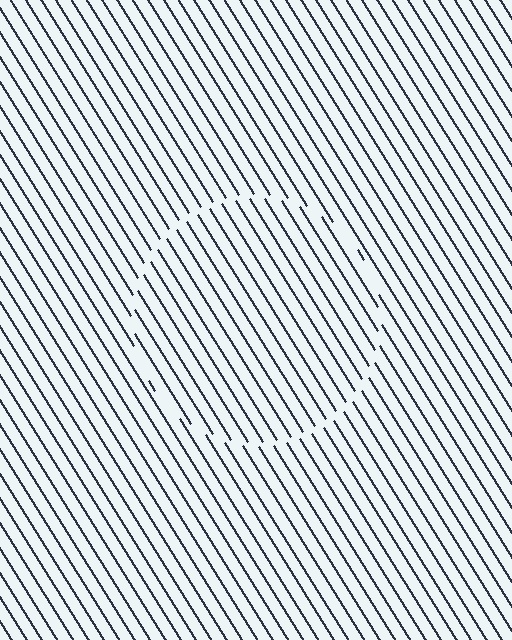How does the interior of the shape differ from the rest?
The interior of the shape contains the same grating, shifted by half a period — the contour is defined by the phase discontinuity where line-ends from the inner and outer gratings abut.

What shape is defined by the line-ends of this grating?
An illusory circle. The interior of the shape contains the same grating, shifted by half a period — the contour is defined by the phase discontinuity where line-ends from the inner and outer gratings abut.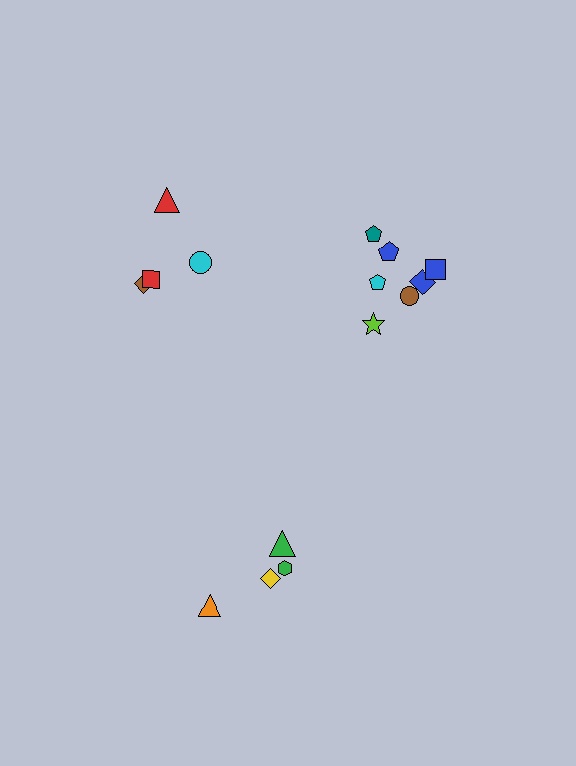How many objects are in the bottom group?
There are 4 objects.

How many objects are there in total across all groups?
There are 15 objects.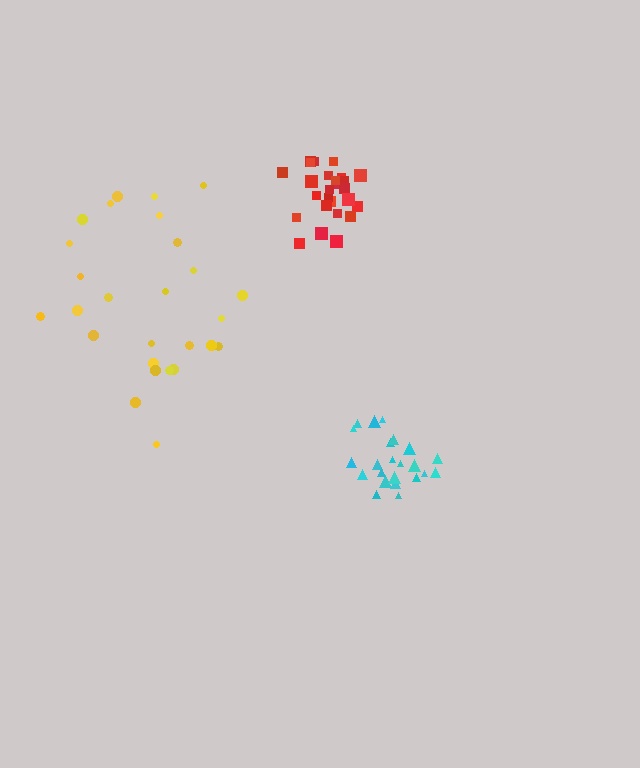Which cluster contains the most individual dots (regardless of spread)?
Yellow (27).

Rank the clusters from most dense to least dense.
red, cyan, yellow.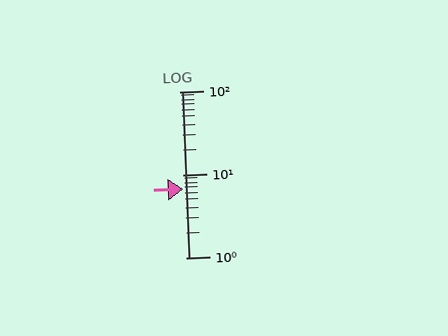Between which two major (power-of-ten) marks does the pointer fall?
The pointer is between 1 and 10.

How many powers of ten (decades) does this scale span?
The scale spans 2 decades, from 1 to 100.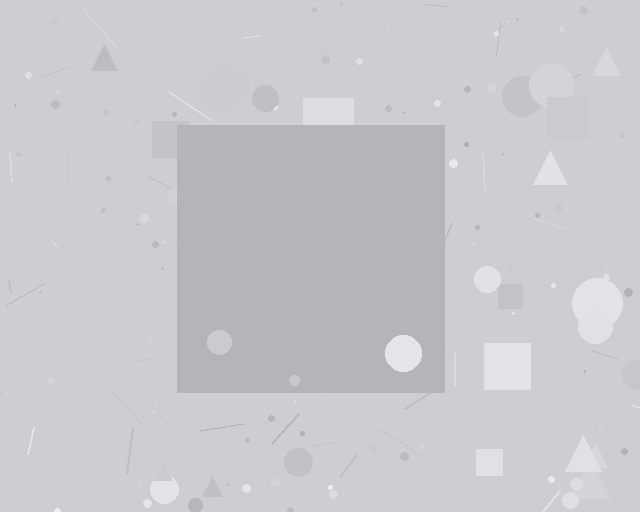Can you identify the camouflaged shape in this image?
The camouflaged shape is a square.